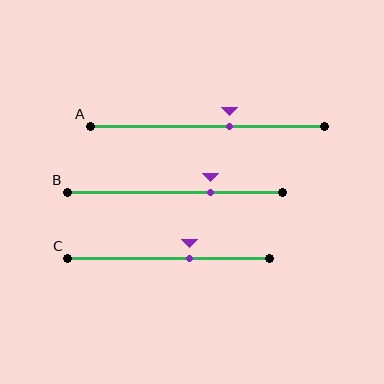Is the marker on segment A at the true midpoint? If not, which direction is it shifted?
No, the marker on segment A is shifted to the right by about 10% of the segment length.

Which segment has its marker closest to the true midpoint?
Segment A has its marker closest to the true midpoint.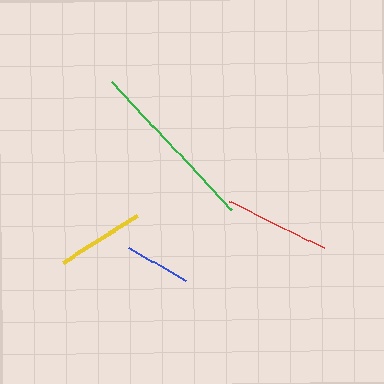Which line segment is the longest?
The green line is the longest at approximately 177 pixels.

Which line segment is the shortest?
The blue line is the shortest at approximately 67 pixels.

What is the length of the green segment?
The green segment is approximately 177 pixels long.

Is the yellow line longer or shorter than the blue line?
The yellow line is longer than the blue line.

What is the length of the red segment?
The red segment is approximately 106 pixels long.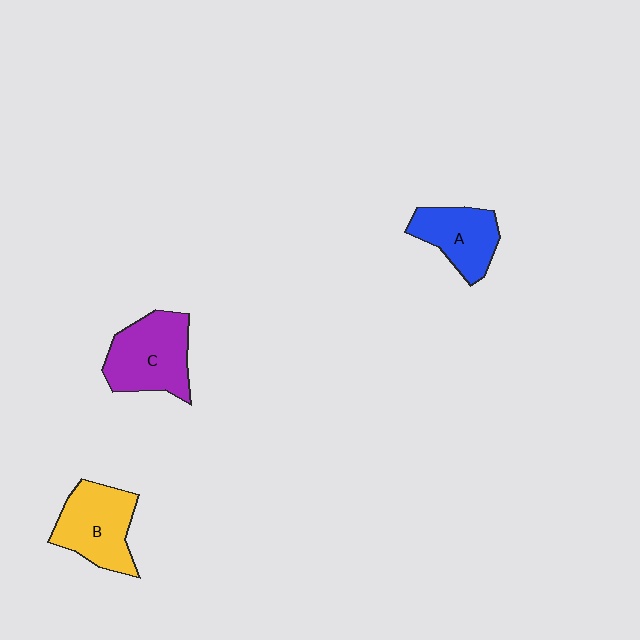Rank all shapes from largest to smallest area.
From largest to smallest: C (purple), B (yellow), A (blue).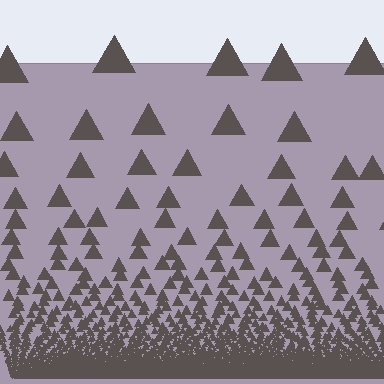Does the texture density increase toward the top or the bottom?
Density increases toward the bottom.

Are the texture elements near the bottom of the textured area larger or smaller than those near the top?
Smaller. The gradient is inverted — elements near the bottom are smaller and denser.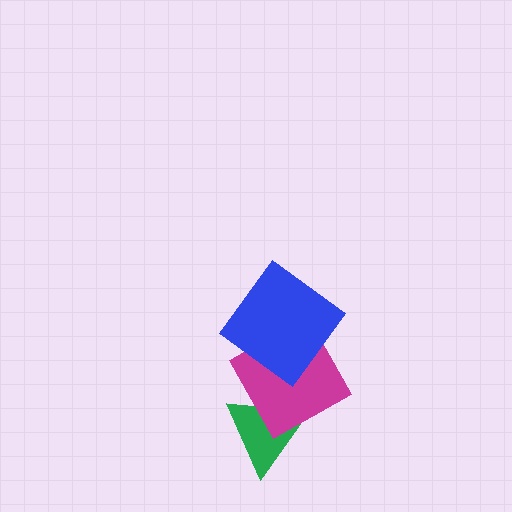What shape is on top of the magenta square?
The blue diamond is on top of the magenta square.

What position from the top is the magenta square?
The magenta square is 2nd from the top.